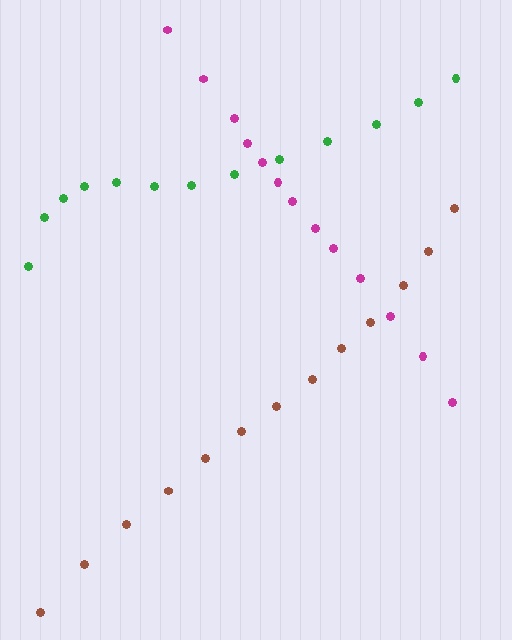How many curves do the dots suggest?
There are 3 distinct paths.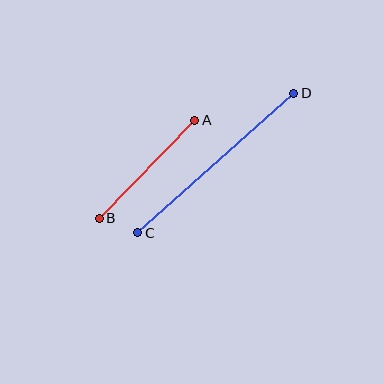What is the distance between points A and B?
The distance is approximately 137 pixels.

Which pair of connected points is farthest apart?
Points C and D are farthest apart.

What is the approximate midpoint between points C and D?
The midpoint is at approximately (216, 163) pixels.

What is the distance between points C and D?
The distance is approximately 209 pixels.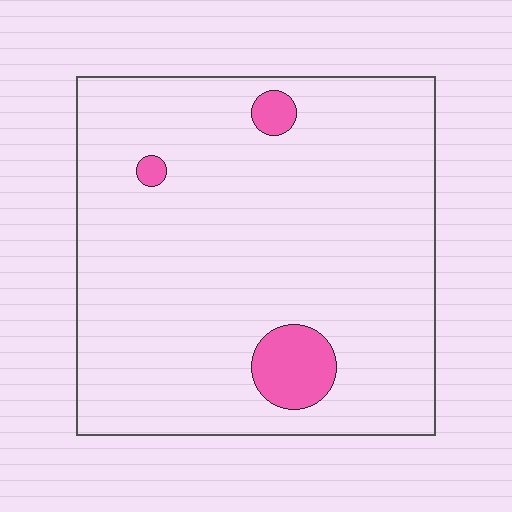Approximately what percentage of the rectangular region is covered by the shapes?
Approximately 5%.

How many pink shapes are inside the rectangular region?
3.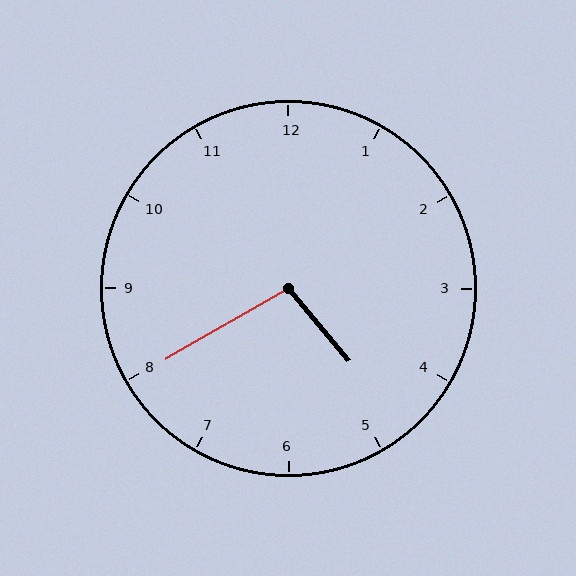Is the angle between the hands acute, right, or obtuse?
It is obtuse.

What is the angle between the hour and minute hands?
Approximately 100 degrees.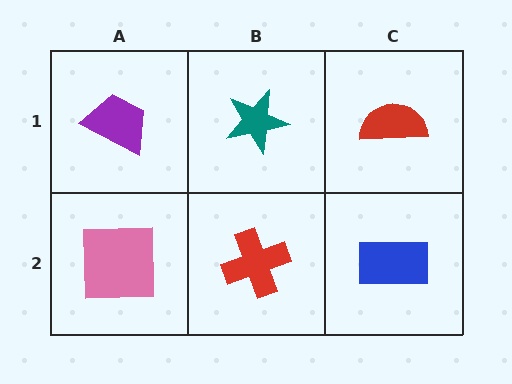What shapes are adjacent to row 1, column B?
A red cross (row 2, column B), a purple trapezoid (row 1, column A), a red semicircle (row 1, column C).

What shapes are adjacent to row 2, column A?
A purple trapezoid (row 1, column A), a red cross (row 2, column B).